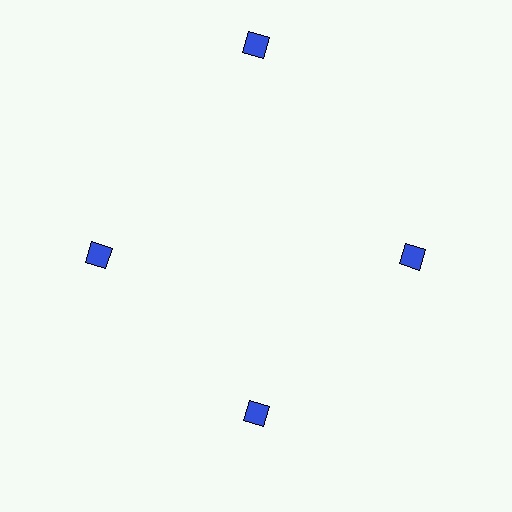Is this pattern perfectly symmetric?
No. The 4 blue diamonds are arranged in a ring, but one element near the 12 o'clock position is pushed outward from the center, breaking the 4-fold rotational symmetry.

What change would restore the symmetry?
The symmetry would be restored by moving it inward, back onto the ring so that all 4 diamonds sit at equal angles and equal distance from the center.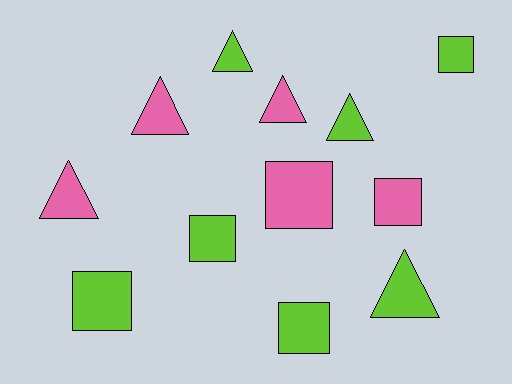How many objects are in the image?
There are 12 objects.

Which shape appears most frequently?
Square, with 6 objects.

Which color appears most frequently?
Lime, with 7 objects.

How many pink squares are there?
There are 2 pink squares.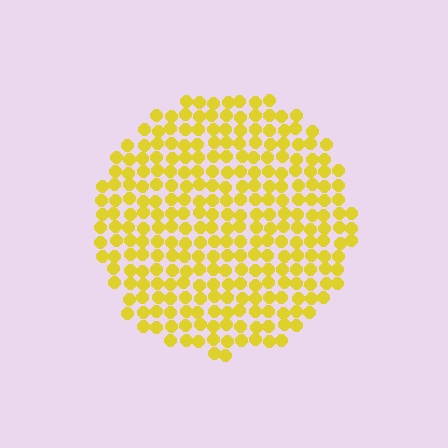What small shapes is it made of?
It is made of small circles.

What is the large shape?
The large shape is a circle.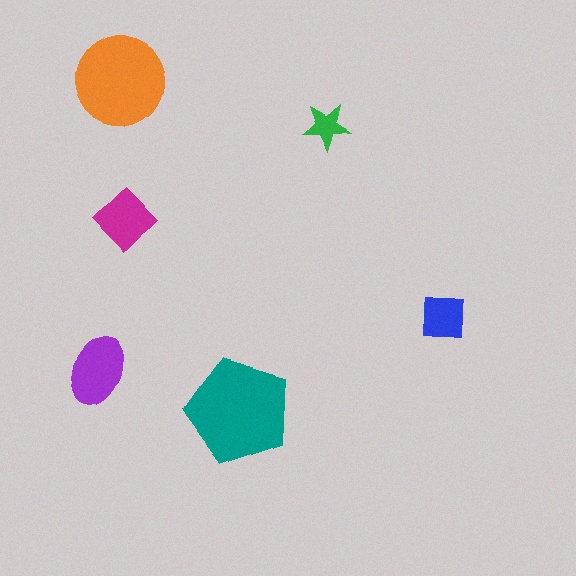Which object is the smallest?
The green star.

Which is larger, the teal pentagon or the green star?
The teal pentagon.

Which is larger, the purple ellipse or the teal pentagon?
The teal pentagon.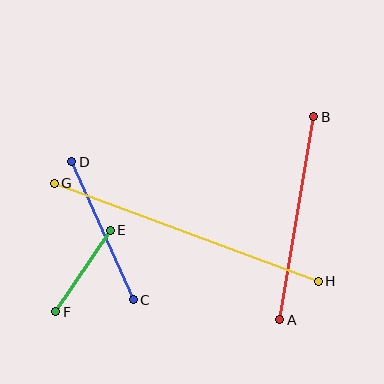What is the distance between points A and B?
The distance is approximately 206 pixels.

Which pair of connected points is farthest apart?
Points G and H are farthest apart.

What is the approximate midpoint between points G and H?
The midpoint is at approximately (186, 232) pixels.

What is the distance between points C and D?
The distance is approximately 151 pixels.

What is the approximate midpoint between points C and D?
The midpoint is at approximately (102, 231) pixels.